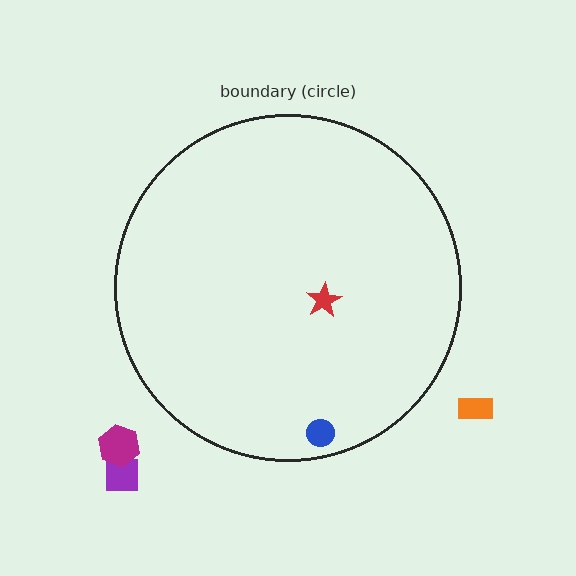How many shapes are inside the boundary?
2 inside, 3 outside.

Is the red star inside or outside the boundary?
Inside.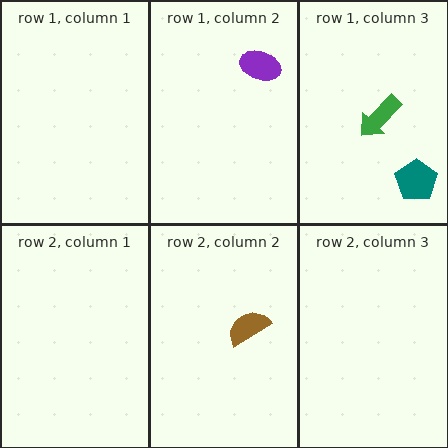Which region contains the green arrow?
The row 1, column 3 region.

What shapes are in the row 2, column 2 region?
The brown semicircle.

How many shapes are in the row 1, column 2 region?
1.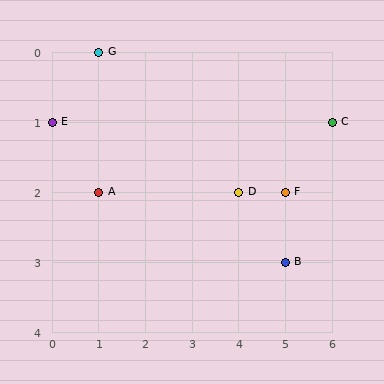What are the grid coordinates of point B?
Point B is at grid coordinates (5, 3).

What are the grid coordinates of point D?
Point D is at grid coordinates (4, 2).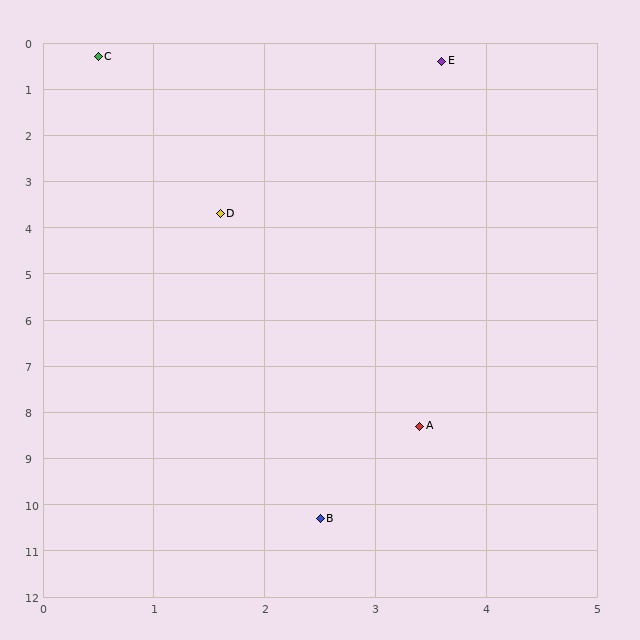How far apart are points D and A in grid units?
Points D and A are about 4.9 grid units apart.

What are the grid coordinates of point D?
Point D is at approximately (1.6, 3.7).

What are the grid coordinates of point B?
Point B is at approximately (2.5, 10.3).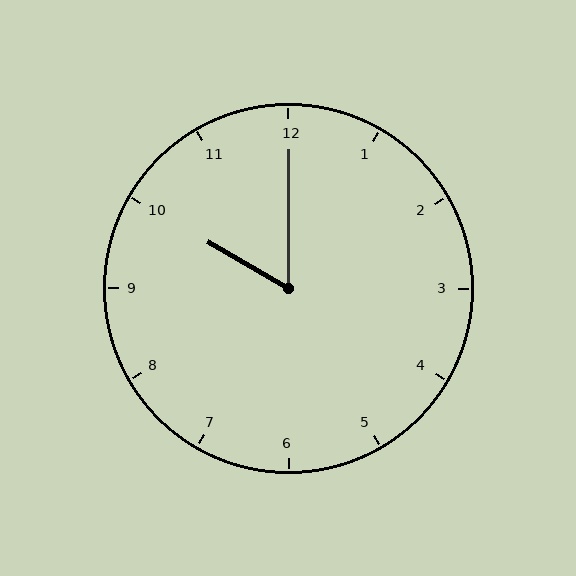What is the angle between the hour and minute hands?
Approximately 60 degrees.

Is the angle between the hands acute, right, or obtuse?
It is acute.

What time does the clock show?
10:00.